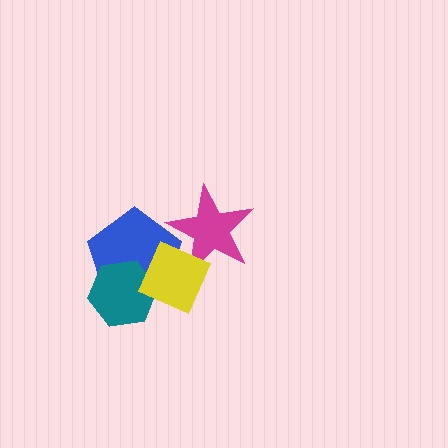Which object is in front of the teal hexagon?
The yellow diamond is in front of the teal hexagon.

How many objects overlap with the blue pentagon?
3 objects overlap with the blue pentagon.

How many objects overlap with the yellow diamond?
3 objects overlap with the yellow diamond.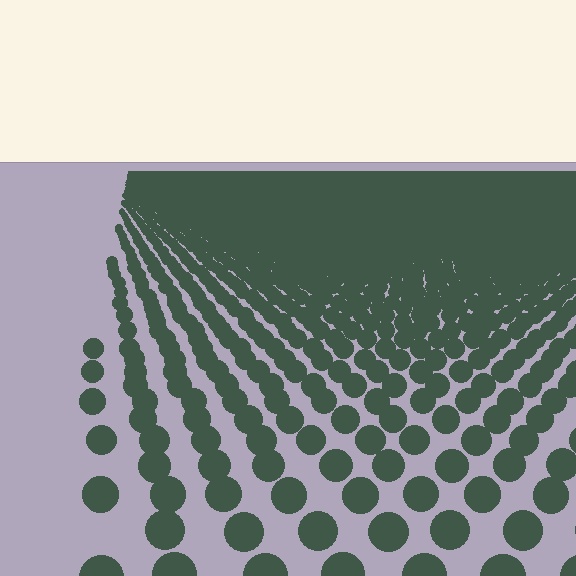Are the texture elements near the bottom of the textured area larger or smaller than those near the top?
Larger. Near the bottom, elements are closer to the viewer and appear at a bigger on-screen size.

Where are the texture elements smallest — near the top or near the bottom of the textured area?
Near the top.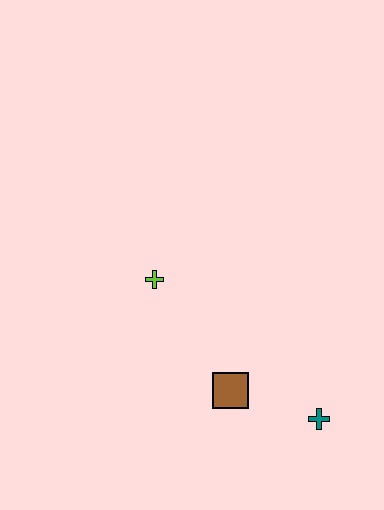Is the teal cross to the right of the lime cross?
Yes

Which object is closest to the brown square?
The teal cross is closest to the brown square.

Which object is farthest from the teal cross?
The lime cross is farthest from the teal cross.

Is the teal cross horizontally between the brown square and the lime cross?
No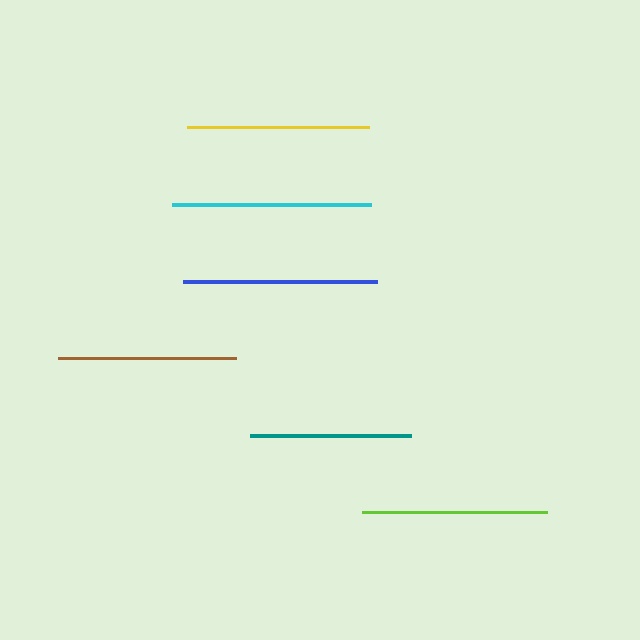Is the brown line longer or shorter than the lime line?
The lime line is longer than the brown line.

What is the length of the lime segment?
The lime segment is approximately 185 pixels long.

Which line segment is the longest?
The cyan line is the longest at approximately 199 pixels.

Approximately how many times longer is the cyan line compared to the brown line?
The cyan line is approximately 1.1 times the length of the brown line.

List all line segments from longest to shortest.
From longest to shortest: cyan, blue, lime, yellow, brown, teal.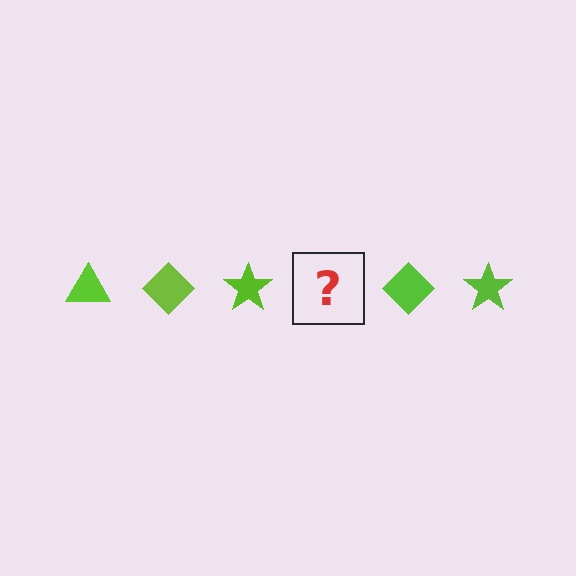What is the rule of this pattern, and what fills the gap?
The rule is that the pattern cycles through triangle, diamond, star shapes in lime. The gap should be filled with a lime triangle.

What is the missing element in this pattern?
The missing element is a lime triangle.